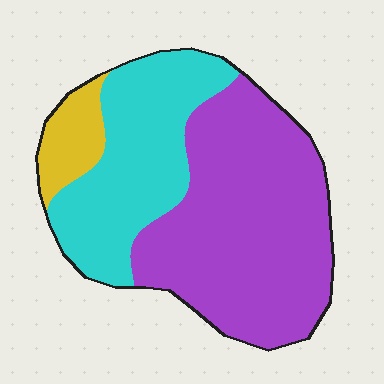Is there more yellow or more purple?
Purple.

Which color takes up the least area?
Yellow, at roughly 10%.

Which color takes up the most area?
Purple, at roughly 55%.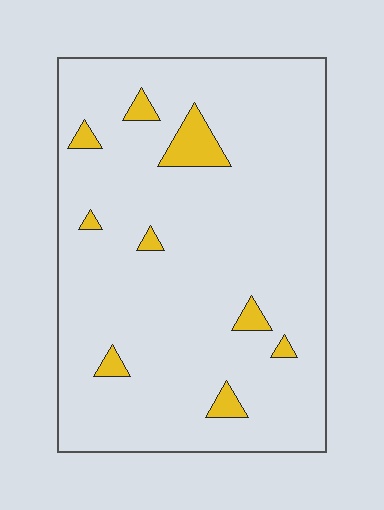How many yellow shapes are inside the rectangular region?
9.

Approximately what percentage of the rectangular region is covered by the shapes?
Approximately 5%.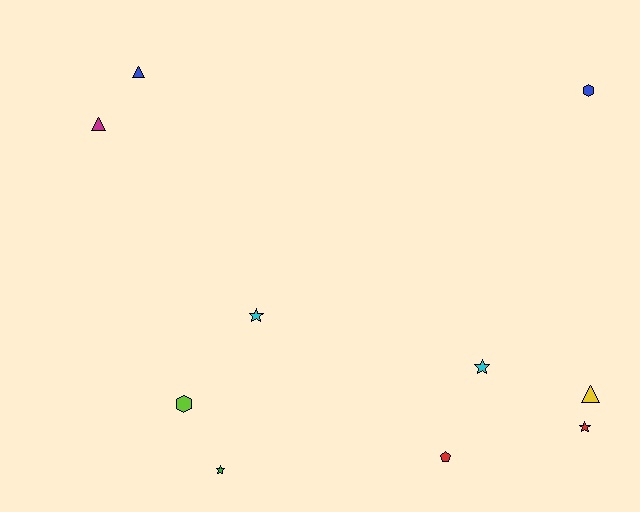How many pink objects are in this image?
There are no pink objects.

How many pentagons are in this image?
There is 1 pentagon.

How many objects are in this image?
There are 10 objects.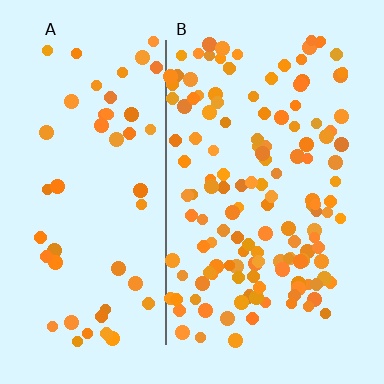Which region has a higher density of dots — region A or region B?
B (the right).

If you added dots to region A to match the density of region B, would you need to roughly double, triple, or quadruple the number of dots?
Approximately triple.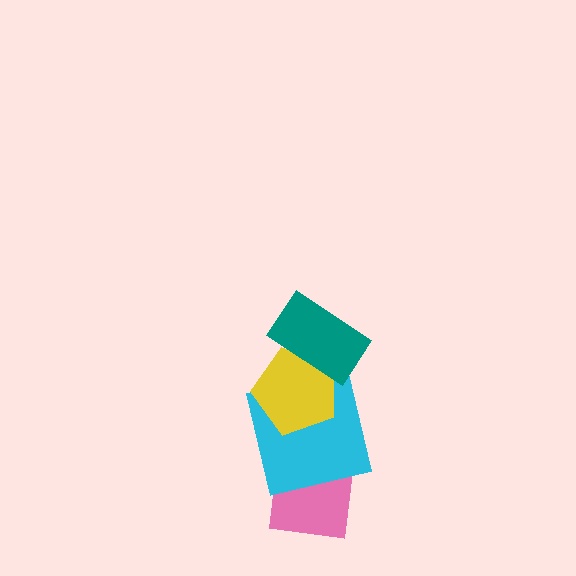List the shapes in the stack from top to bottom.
From top to bottom: the teal rectangle, the yellow pentagon, the cyan square, the pink square.